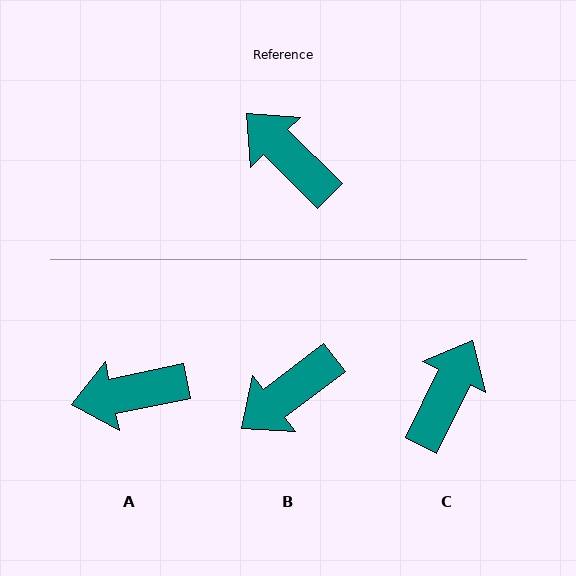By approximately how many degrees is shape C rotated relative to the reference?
Approximately 72 degrees clockwise.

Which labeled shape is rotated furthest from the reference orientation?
B, about 82 degrees away.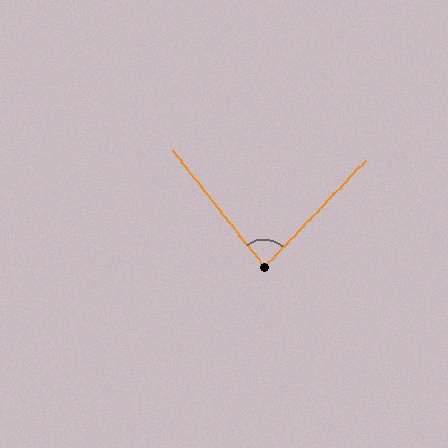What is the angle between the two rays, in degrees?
Approximately 82 degrees.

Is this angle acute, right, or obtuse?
It is acute.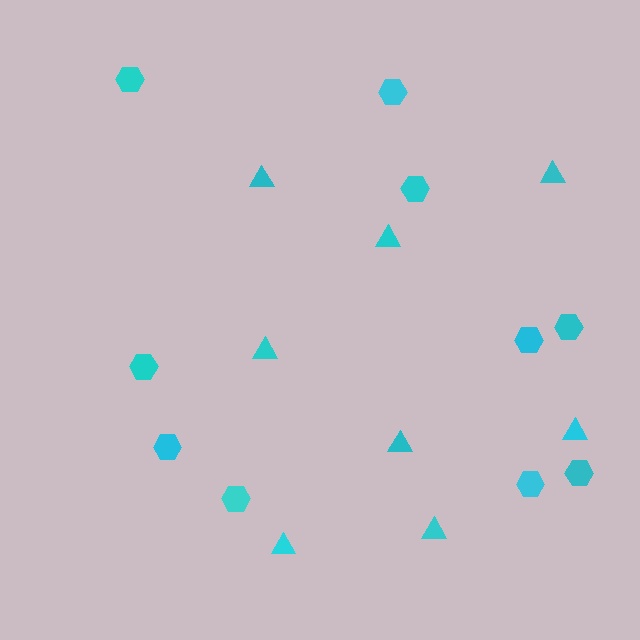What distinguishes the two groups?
There are 2 groups: one group of triangles (8) and one group of hexagons (10).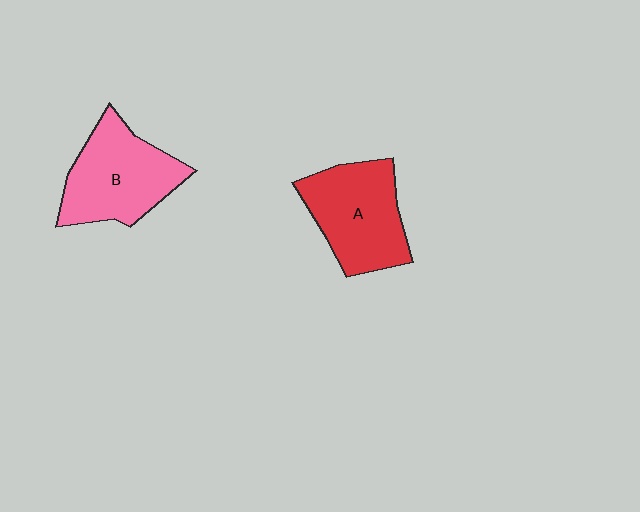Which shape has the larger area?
Shape B (pink).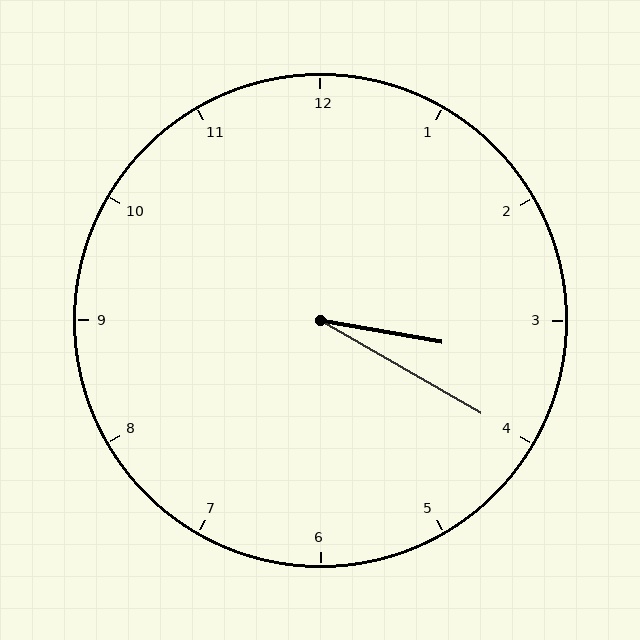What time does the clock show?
3:20.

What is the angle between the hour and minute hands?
Approximately 20 degrees.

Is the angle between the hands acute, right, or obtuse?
It is acute.